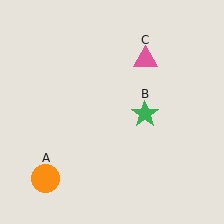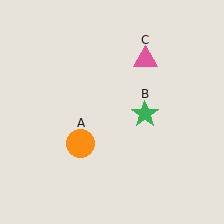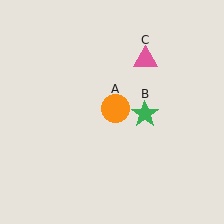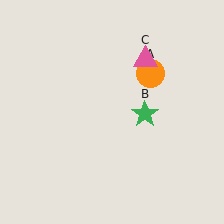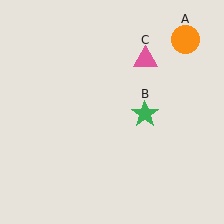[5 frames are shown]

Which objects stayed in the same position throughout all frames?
Green star (object B) and pink triangle (object C) remained stationary.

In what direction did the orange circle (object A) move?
The orange circle (object A) moved up and to the right.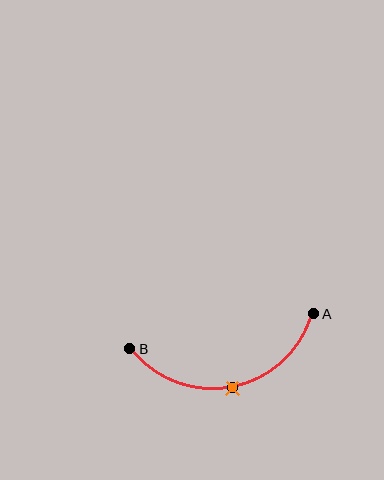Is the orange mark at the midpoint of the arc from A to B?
Yes. The orange mark lies on the arc at equal arc-length from both A and B — it is the arc midpoint.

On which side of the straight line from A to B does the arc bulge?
The arc bulges below the straight line connecting A and B.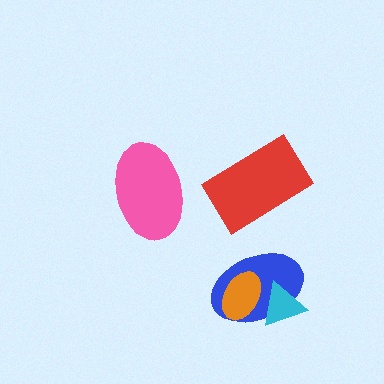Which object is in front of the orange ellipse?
The cyan triangle is in front of the orange ellipse.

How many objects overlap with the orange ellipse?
2 objects overlap with the orange ellipse.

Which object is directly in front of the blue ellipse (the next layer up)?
The orange ellipse is directly in front of the blue ellipse.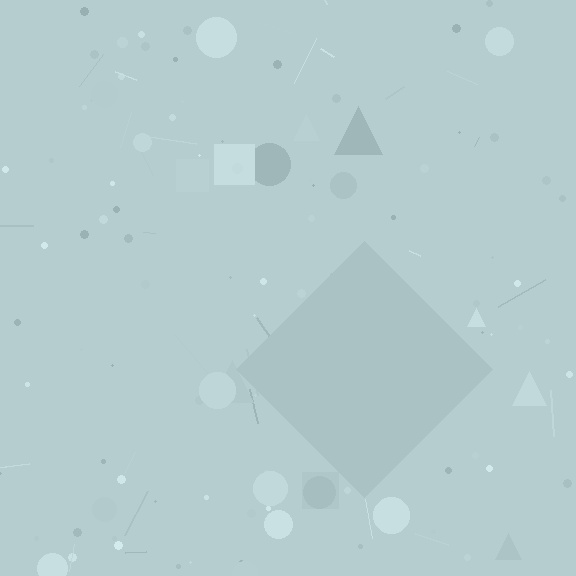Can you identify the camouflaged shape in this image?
The camouflaged shape is a diamond.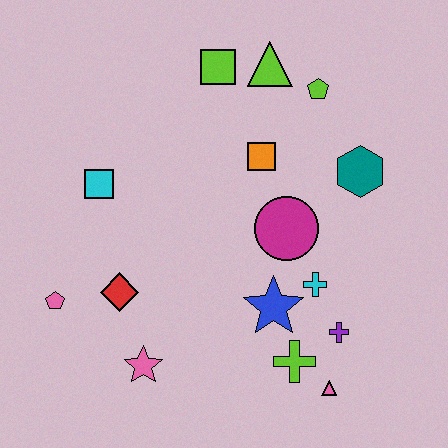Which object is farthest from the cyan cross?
The pink pentagon is farthest from the cyan cross.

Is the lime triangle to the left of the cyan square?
No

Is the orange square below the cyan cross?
No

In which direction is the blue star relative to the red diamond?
The blue star is to the right of the red diamond.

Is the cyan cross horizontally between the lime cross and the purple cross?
Yes